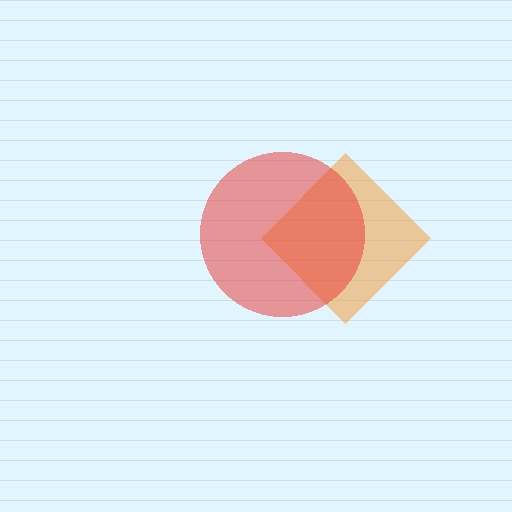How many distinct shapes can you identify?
There are 2 distinct shapes: an orange diamond, a red circle.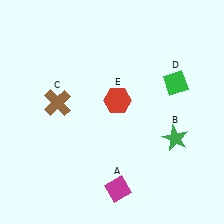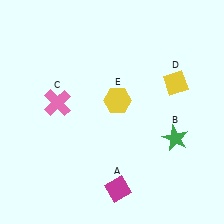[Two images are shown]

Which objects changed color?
C changed from brown to pink. D changed from green to yellow. E changed from red to yellow.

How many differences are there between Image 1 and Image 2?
There are 3 differences between the two images.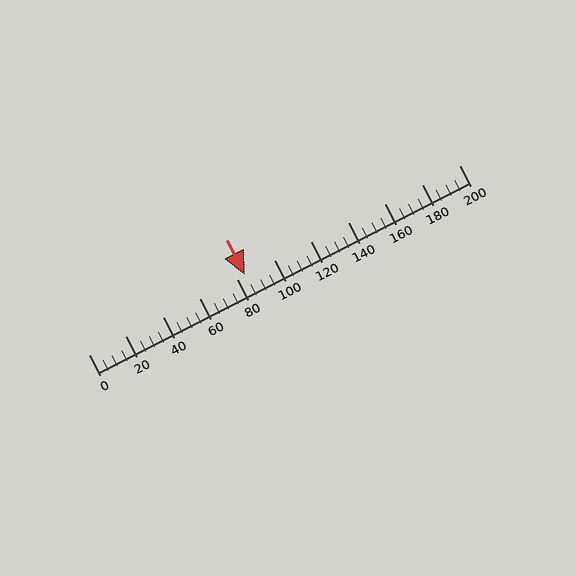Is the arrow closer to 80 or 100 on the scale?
The arrow is closer to 80.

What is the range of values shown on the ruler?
The ruler shows values from 0 to 200.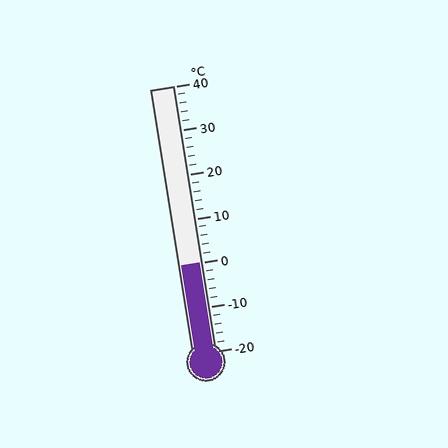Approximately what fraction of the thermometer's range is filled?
The thermometer is filled to approximately 35% of its range.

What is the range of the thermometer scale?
The thermometer scale ranges from -20°C to 40°C.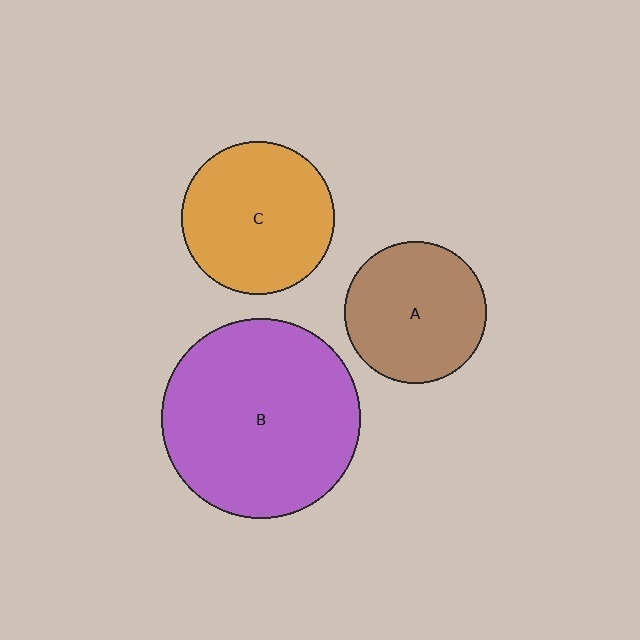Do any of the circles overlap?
No, none of the circles overlap.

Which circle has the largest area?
Circle B (purple).